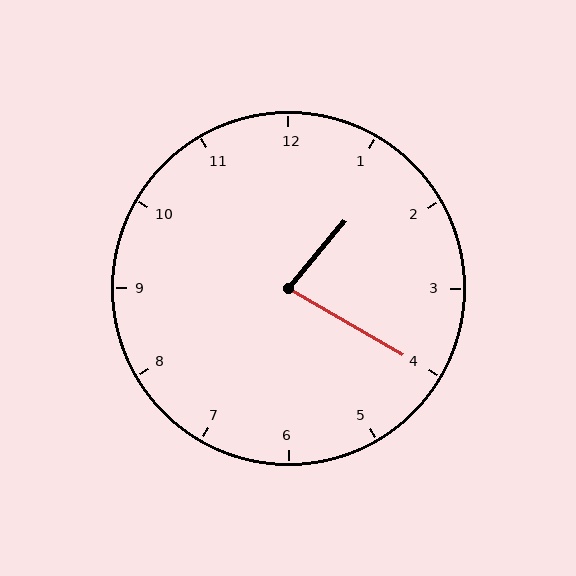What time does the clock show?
1:20.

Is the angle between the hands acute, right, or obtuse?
It is acute.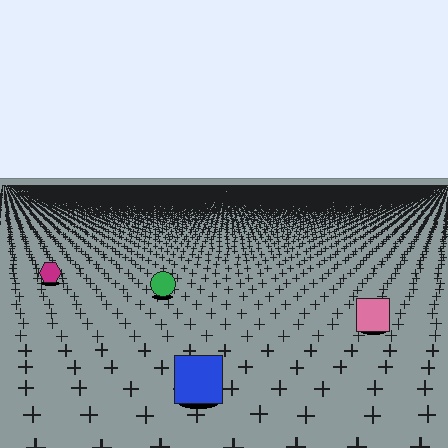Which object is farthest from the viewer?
The magenta hexagon is farthest from the viewer. It appears smaller and the ground texture around it is denser.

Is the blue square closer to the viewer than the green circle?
Yes. The blue square is closer — you can tell from the texture gradient: the ground texture is coarser near it.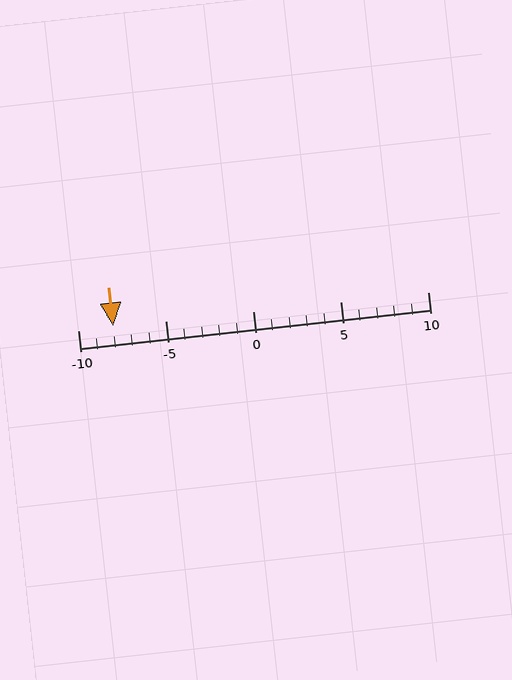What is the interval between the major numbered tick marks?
The major tick marks are spaced 5 units apart.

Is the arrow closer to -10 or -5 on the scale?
The arrow is closer to -10.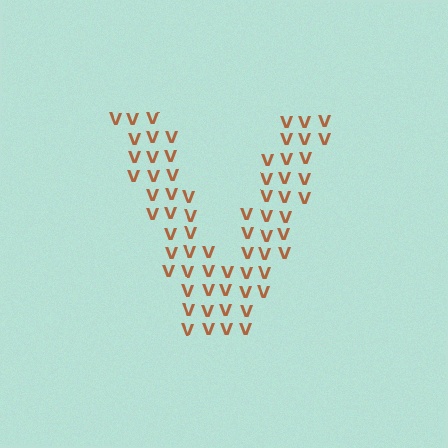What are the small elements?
The small elements are letter V's.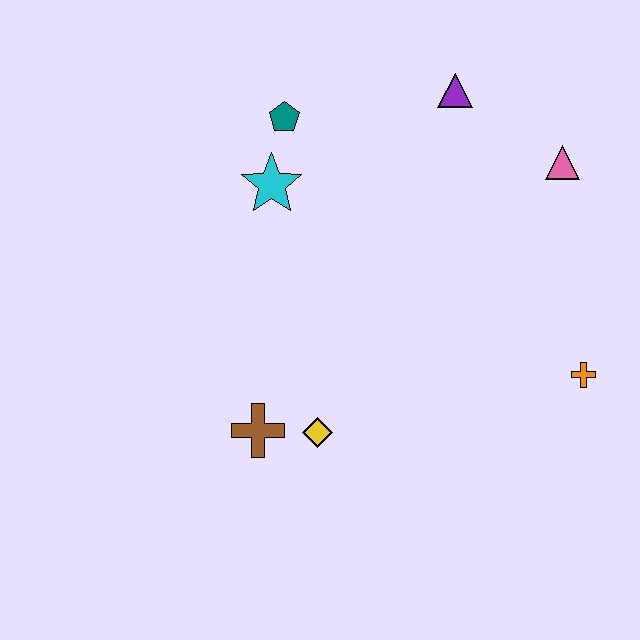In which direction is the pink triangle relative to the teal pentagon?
The pink triangle is to the right of the teal pentagon.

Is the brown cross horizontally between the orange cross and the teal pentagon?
No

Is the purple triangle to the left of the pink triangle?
Yes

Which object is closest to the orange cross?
The pink triangle is closest to the orange cross.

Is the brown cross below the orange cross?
Yes